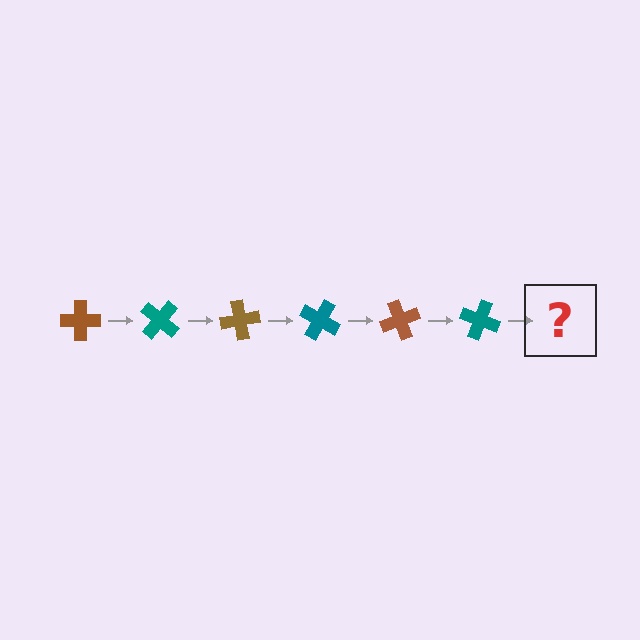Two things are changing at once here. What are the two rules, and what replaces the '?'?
The two rules are that it rotates 40 degrees each step and the color cycles through brown and teal. The '?' should be a brown cross, rotated 240 degrees from the start.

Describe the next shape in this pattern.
It should be a brown cross, rotated 240 degrees from the start.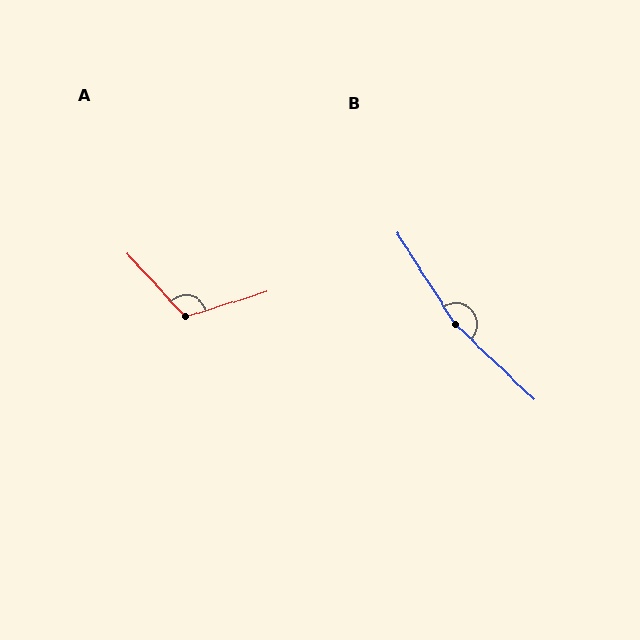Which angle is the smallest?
A, at approximately 116 degrees.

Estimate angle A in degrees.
Approximately 116 degrees.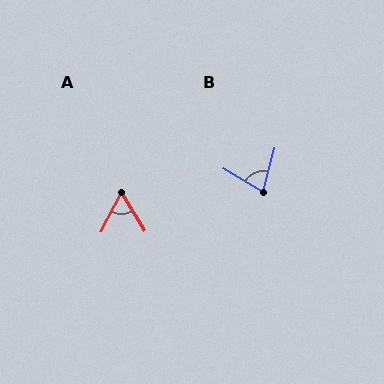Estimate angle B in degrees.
Approximately 73 degrees.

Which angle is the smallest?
A, at approximately 59 degrees.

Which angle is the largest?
B, at approximately 73 degrees.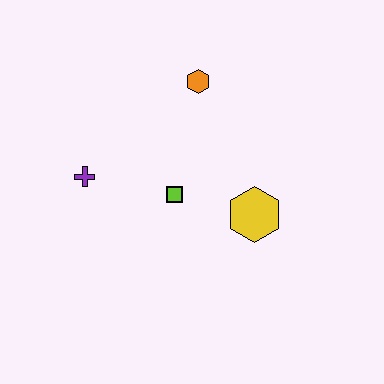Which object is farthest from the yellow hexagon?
The purple cross is farthest from the yellow hexagon.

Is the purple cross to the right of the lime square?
No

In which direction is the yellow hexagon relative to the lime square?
The yellow hexagon is to the right of the lime square.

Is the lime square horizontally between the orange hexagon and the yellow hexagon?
No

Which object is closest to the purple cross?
The lime square is closest to the purple cross.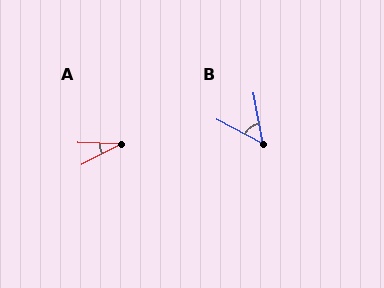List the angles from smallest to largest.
A (29°), B (52°).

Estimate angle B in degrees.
Approximately 52 degrees.